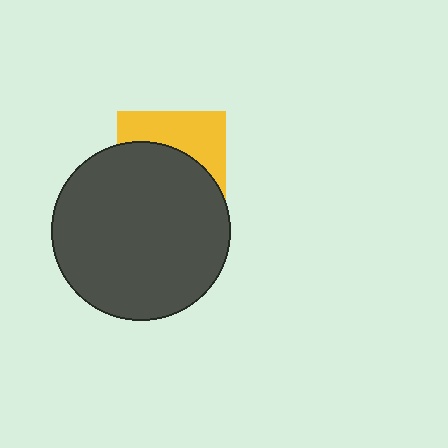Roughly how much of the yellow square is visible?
A small part of it is visible (roughly 39%).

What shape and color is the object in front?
The object in front is a dark gray circle.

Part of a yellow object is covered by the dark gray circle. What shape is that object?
It is a square.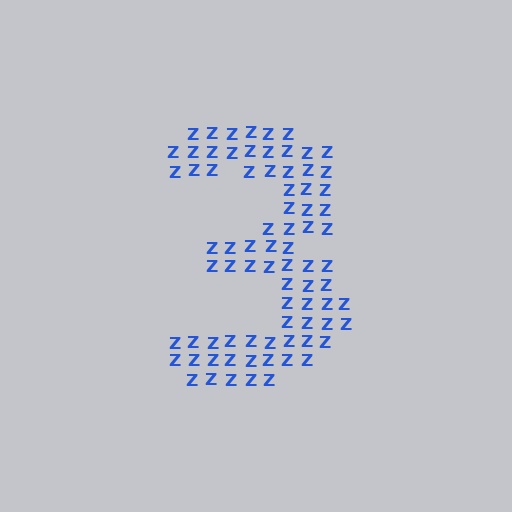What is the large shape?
The large shape is the digit 3.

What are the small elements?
The small elements are letter Z's.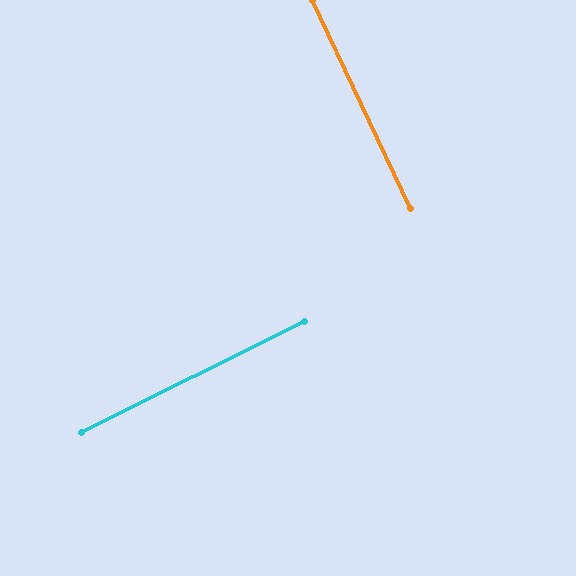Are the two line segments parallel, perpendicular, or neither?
Perpendicular — they meet at approximately 89°.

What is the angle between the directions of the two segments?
Approximately 89 degrees.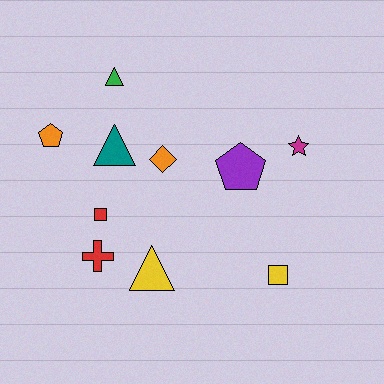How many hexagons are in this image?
There are no hexagons.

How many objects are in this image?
There are 10 objects.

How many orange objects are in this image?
There are 2 orange objects.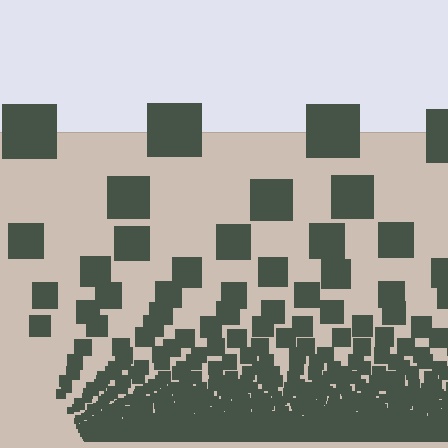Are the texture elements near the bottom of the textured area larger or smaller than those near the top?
Smaller. The gradient is inverted — elements near the bottom are smaller and denser.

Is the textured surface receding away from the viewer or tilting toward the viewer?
The surface appears to tilt toward the viewer. Texture elements get larger and sparser toward the top.